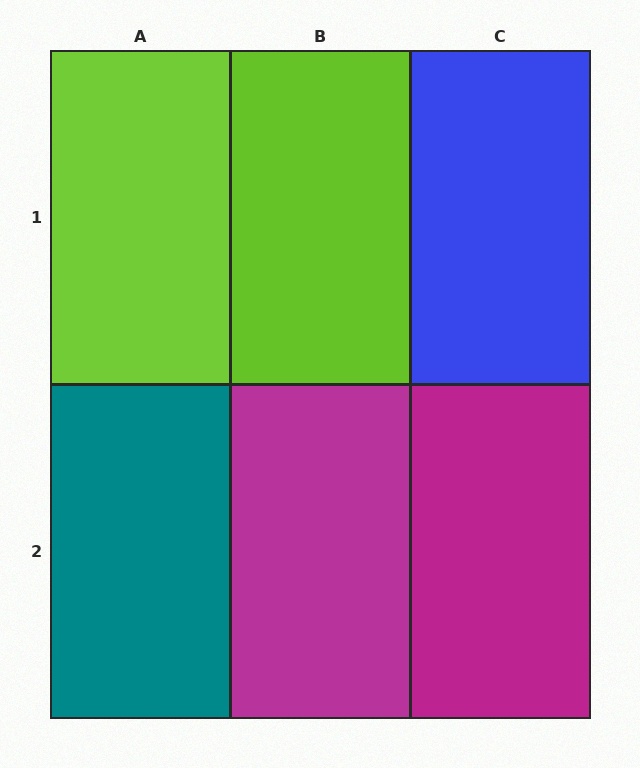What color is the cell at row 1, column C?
Blue.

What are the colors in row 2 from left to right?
Teal, magenta, magenta.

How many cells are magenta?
2 cells are magenta.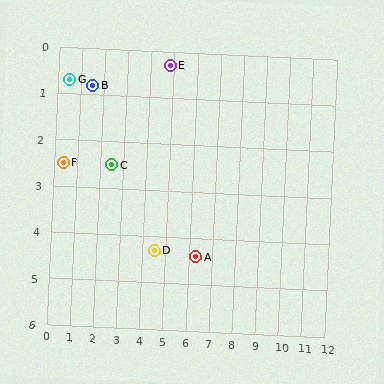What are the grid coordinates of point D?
Point D is at approximately (4.5, 4.3).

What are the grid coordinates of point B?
Point B is at approximately (1.5, 0.8).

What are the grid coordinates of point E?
Point E is at approximately (4.8, 0.3).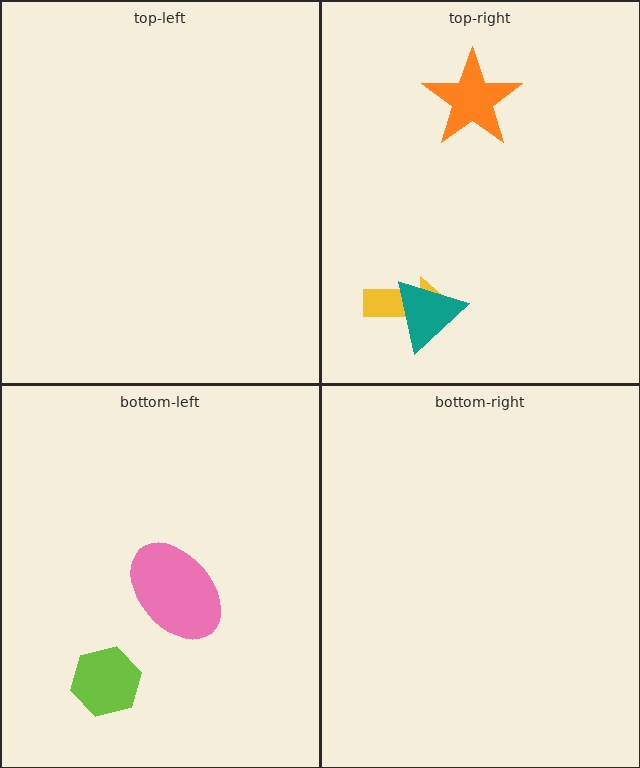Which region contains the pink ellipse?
The bottom-left region.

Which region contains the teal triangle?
The top-right region.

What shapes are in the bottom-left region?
The lime hexagon, the pink ellipse.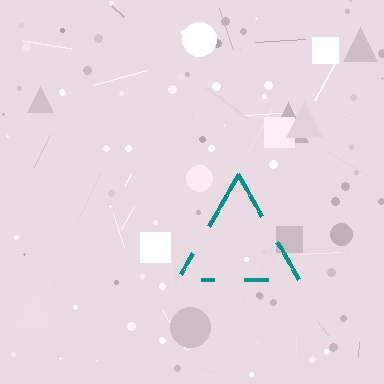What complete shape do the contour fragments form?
The contour fragments form a triangle.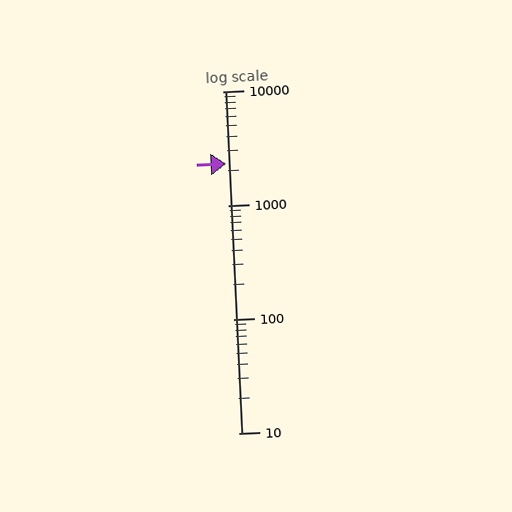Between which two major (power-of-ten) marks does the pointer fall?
The pointer is between 1000 and 10000.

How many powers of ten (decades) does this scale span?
The scale spans 3 decades, from 10 to 10000.